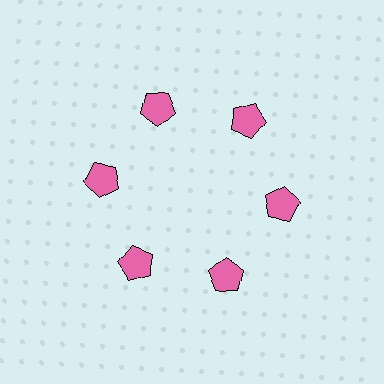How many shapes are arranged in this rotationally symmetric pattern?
There are 6 shapes, arranged in 6 groups of 1.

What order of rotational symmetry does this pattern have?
This pattern has 6-fold rotational symmetry.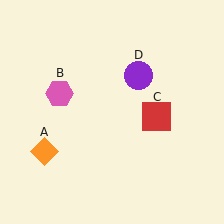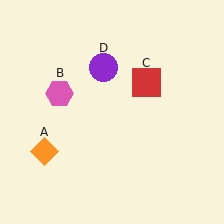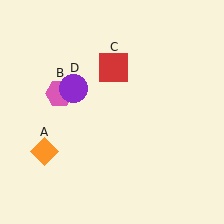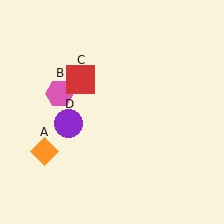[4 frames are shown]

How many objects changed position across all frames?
2 objects changed position: red square (object C), purple circle (object D).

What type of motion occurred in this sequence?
The red square (object C), purple circle (object D) rotated counterclockwise around the center of the scene.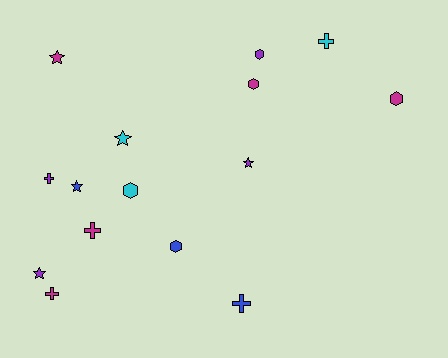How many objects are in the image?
There are 15 objects.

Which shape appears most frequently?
Cross, with 5 objects.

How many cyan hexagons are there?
There is 1 cyan hexagon.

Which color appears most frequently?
Magenta, with 5 objects.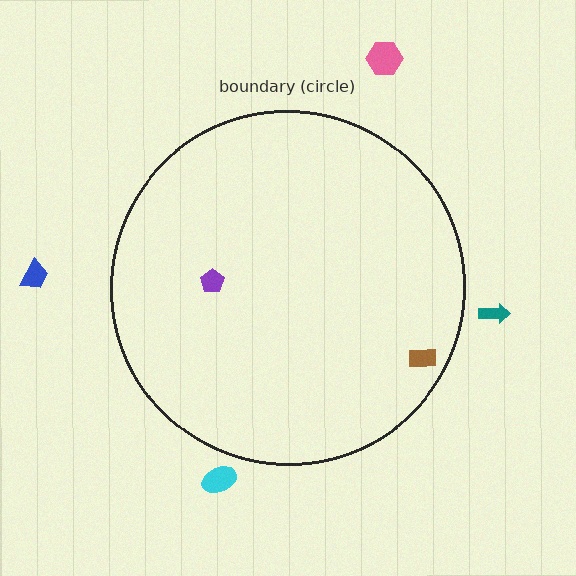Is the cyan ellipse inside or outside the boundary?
Outside.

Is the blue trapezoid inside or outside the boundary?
Outside.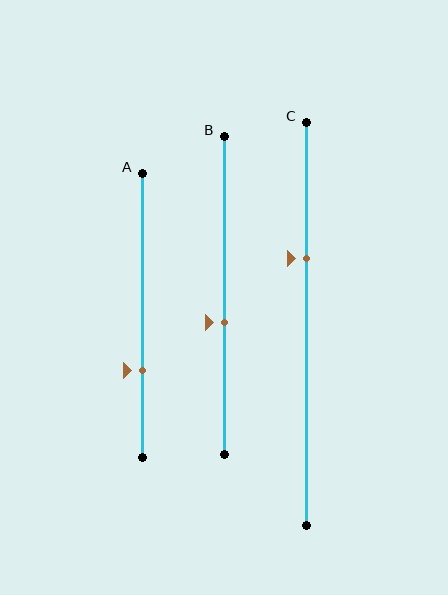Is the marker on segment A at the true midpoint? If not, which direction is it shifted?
No, the marker on segment A is shifted downward by about 19% of the segment length.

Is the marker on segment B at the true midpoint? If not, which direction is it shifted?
No, the marker on segment B is shifted downward by about 8% of the segment length.